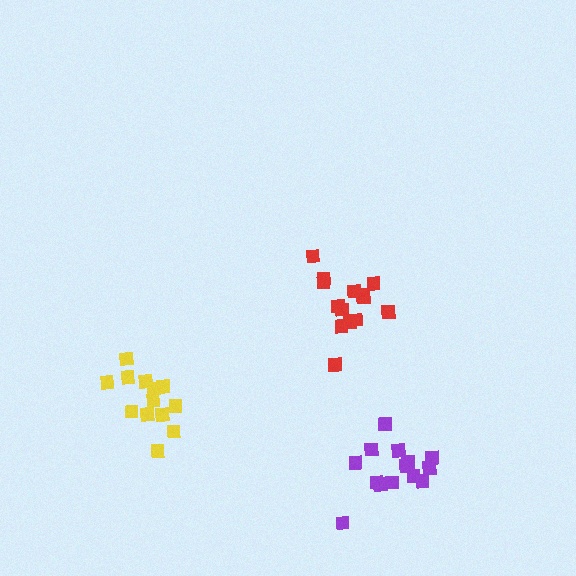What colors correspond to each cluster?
The clusters are colored: purple, red, yellow.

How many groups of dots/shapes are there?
There are 3 groups.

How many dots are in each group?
Group 1: 14 dots, Group 2: 14 dots, Group 3: 13 dots (41 total).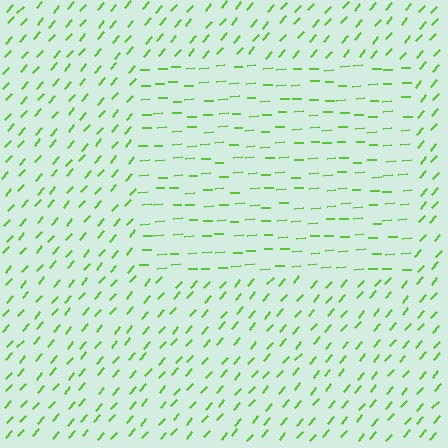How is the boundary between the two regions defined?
The boundary is defined purely by a change in line orientation (approximately 45 degrees difference). All lines are the same color and thickness.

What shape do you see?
I see a rectangle.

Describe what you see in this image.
The image is filled with small lime line segments. A rectangle region in the image has lines oriented differently from the surrounding lines, creating a visible texture boundary.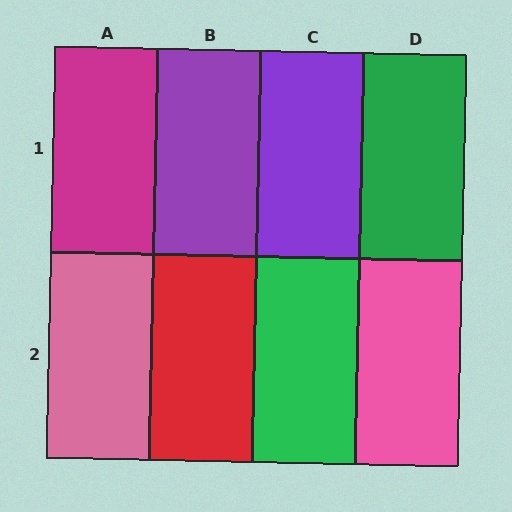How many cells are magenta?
1 cell is magenta.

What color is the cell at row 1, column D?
Green.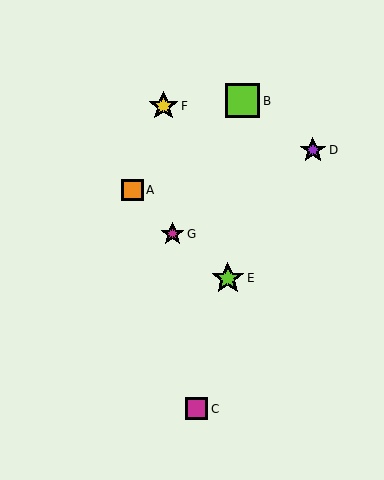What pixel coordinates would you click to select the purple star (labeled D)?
Click at (313, 150) to select the purple star D.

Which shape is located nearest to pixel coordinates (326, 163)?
The purple star (labeled D) at (313, 150) is nearest to that location.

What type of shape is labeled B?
Shape B is a lime square.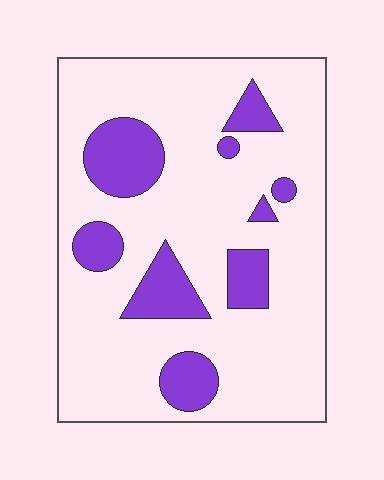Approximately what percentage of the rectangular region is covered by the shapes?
Approximately 20%.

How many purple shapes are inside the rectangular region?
9.